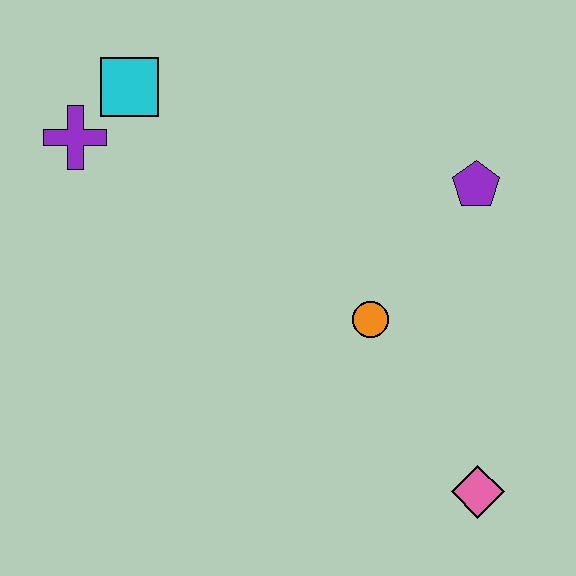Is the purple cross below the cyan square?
Yes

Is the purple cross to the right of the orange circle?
No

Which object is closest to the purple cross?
The cyan square is closest to the purple cross.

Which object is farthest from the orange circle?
The purple cross is farthest from the orange circle.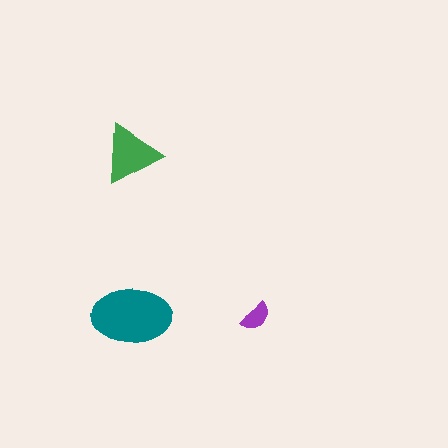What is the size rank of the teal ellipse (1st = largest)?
1st.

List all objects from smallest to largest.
The purple semicircle, the green triangle, the teal ellipse.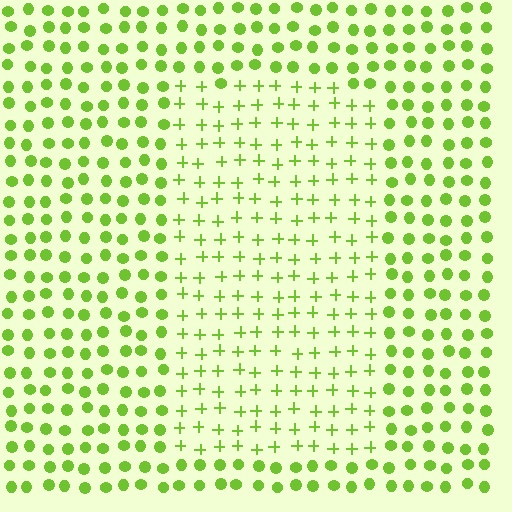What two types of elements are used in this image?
The image uses plus signs inside the rectangle region and circles outside it.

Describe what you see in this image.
The image is filled with small lime elements arranged in a uniform grid. A rectangle-shaped region contains plus signs, while the surrounding area contains circles. The boundary is defined purely by the change in element shape.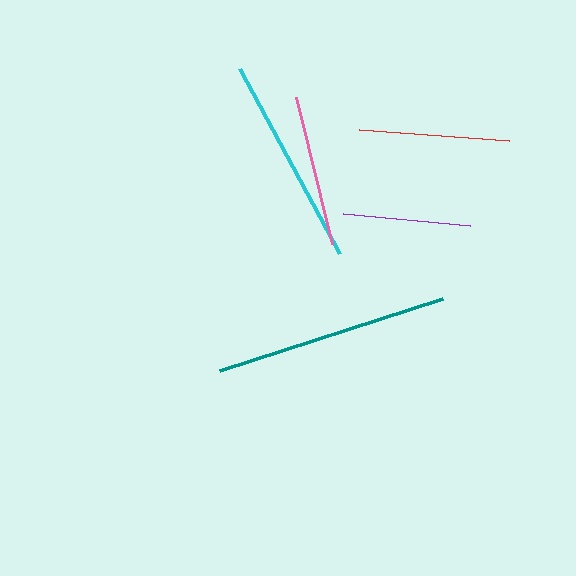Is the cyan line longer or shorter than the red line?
The cyan line is longer than the red line.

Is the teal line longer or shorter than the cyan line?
The teal line is longer than the cyan line.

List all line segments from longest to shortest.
From longest to shortest: teal, cyan, pink, red, purple.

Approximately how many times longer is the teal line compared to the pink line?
The teal line is approximately 1.6 times the length of the pink line.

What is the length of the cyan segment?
The cyan segment is approximately 210 pixels long.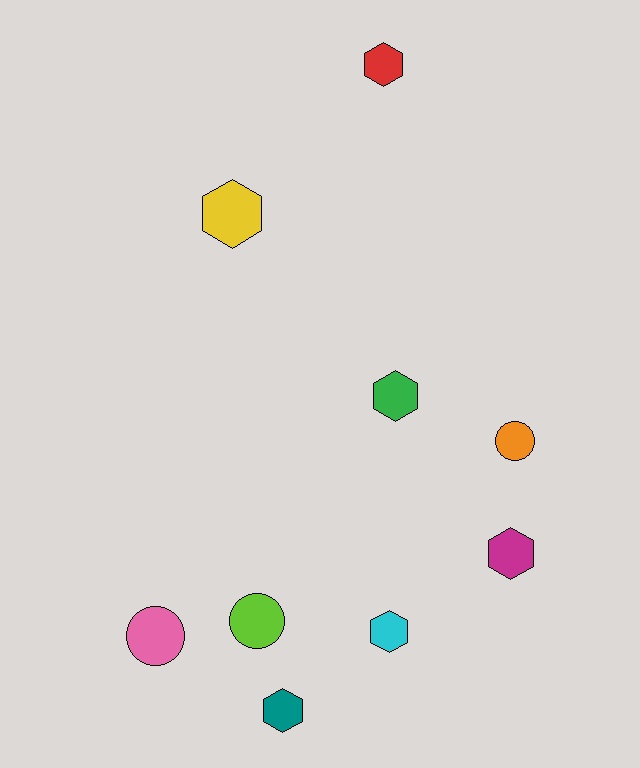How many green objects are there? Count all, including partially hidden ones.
There is 1 green object.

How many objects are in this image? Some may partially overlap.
There are 9 objects.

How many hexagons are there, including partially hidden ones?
There are 6 hexagons.